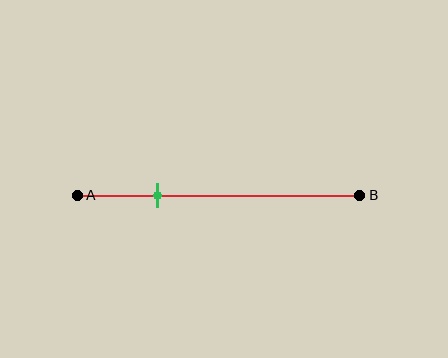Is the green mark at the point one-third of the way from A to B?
No, the mark is at about 30% from A, not at the 33% one-third point.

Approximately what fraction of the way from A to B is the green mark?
The green mark is approximately 30% of the way from A to B.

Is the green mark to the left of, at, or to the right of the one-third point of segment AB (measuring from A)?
The green mark is to the left of the one-third point of segment AB.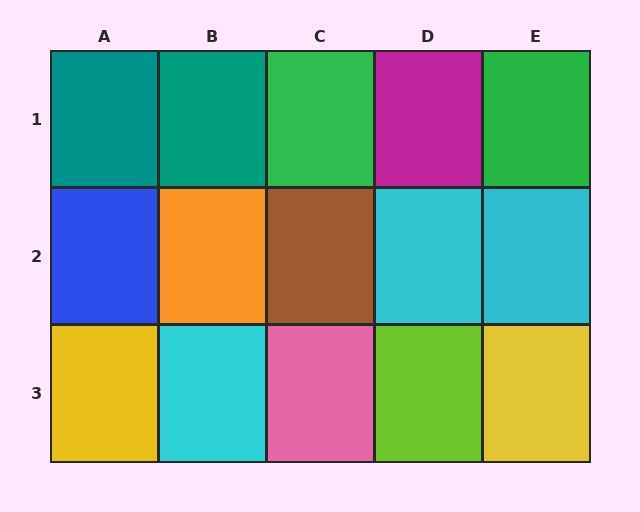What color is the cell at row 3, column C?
Pink.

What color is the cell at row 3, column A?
Yellow.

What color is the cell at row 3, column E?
Yellow.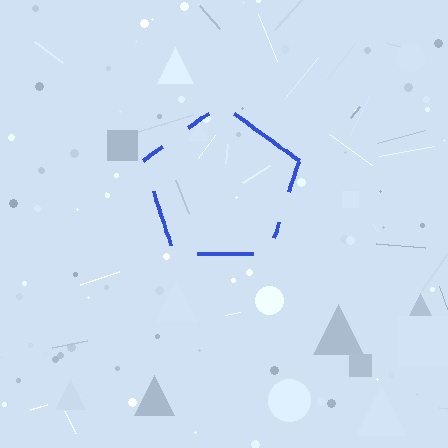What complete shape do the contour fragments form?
The contour fragments form a pentagon.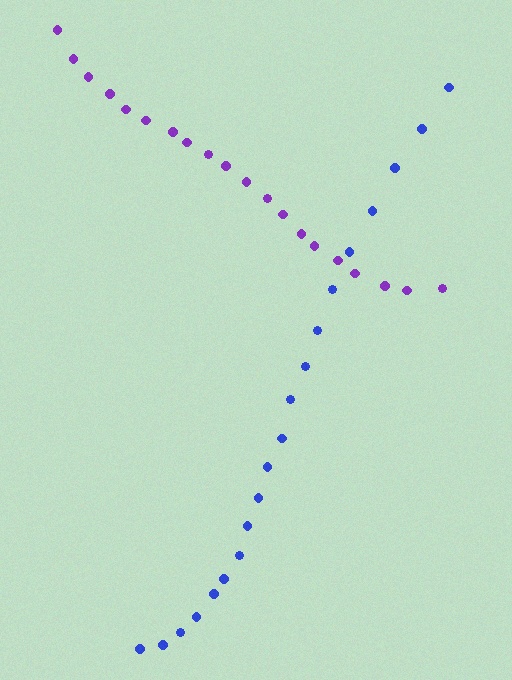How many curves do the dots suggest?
There are 2 distinct paths.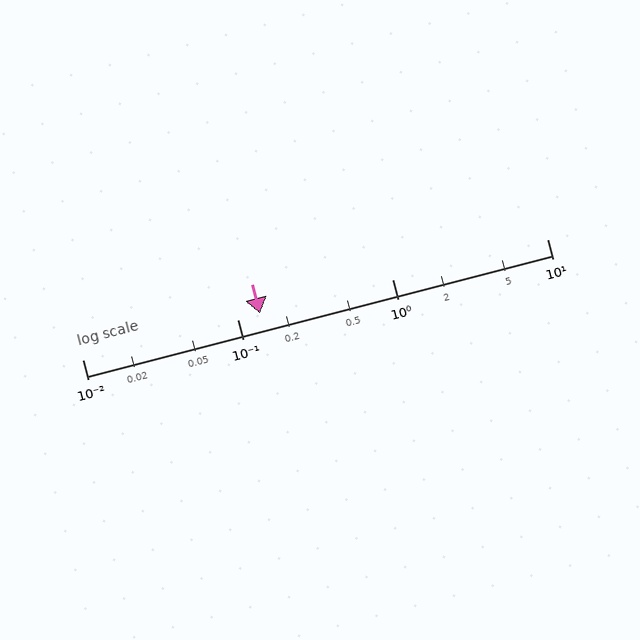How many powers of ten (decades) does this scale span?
The scale spans 3 decades, from 0.01 to 10.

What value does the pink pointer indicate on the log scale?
The pointer indicates approximately 0.14.